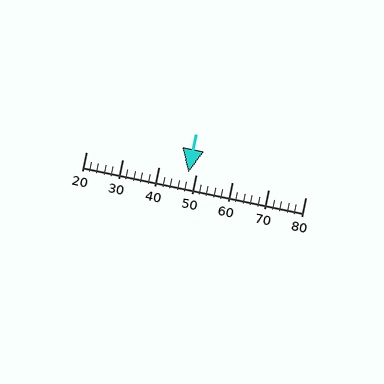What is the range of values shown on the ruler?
The ruler shows values from 20 to 80.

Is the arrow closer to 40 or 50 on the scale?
The arrow is closer to 50.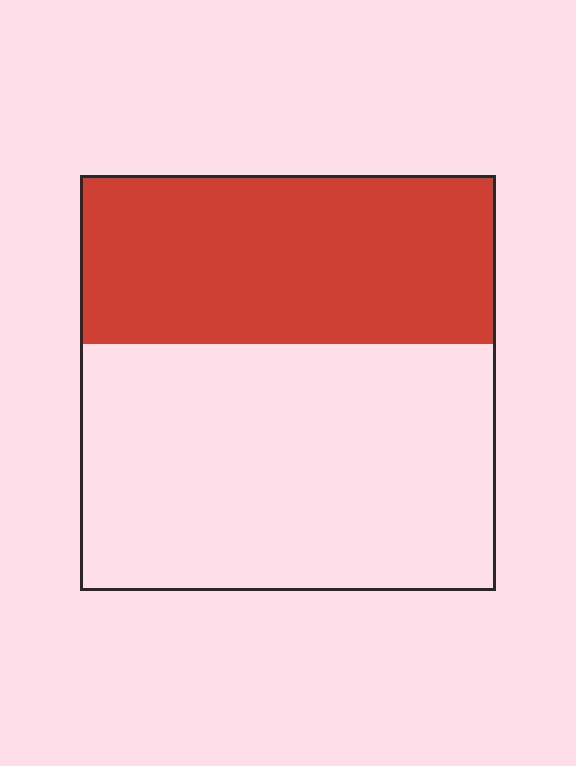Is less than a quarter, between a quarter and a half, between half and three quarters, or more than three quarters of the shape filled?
Between a quarter and a half.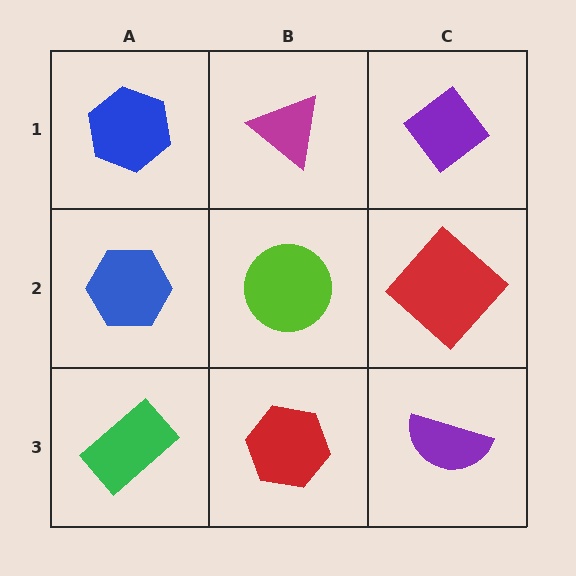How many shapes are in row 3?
3 shapes.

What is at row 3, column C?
A purple semicircle.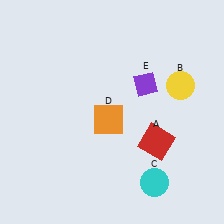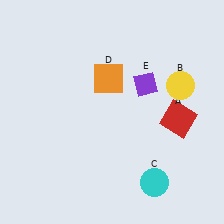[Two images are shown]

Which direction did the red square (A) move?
The red square (A) moved up.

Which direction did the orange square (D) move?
The orange square (D) moved up.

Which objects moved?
The objects that moved are: the red square (A), the orange square (D).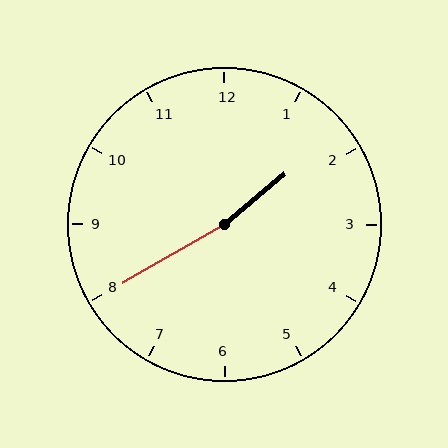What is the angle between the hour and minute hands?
Approximately 170 degrees.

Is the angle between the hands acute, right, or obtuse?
It is obtuse.